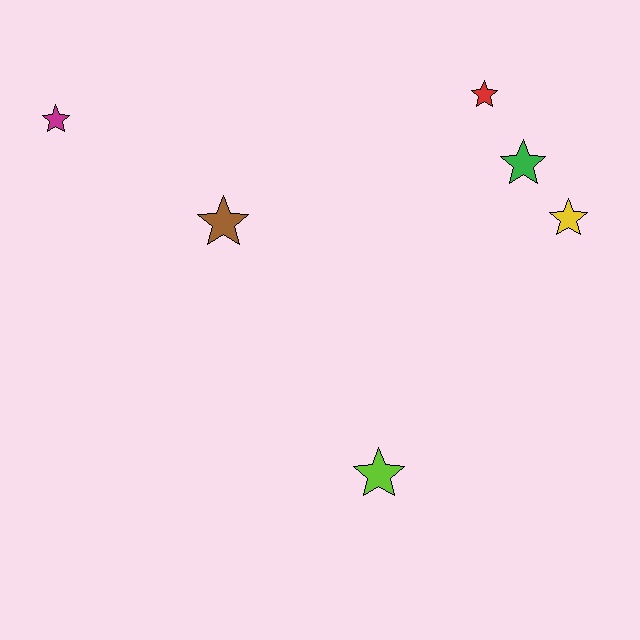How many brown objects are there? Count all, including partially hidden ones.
There is 1 brown object.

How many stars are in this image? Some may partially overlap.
There are 6 stars.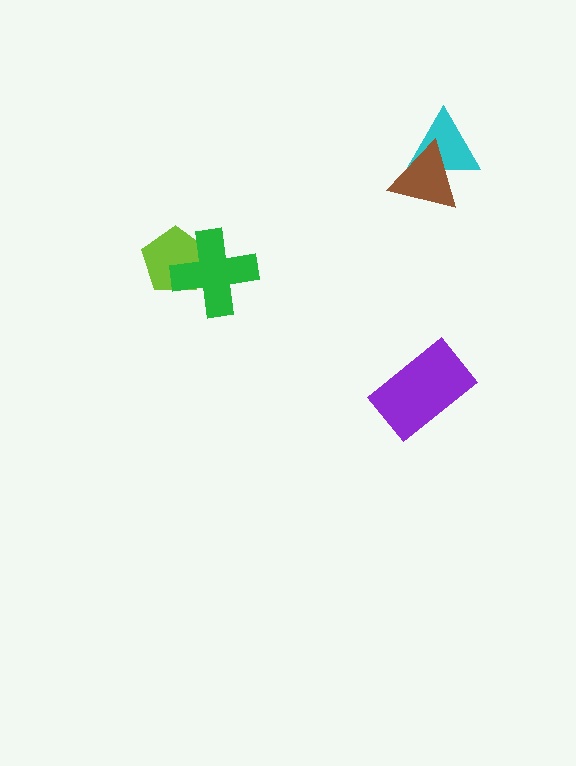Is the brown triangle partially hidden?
No, no other shape covers it.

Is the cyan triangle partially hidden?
Yes, it is partially covered by another shape.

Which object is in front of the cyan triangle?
The brown triangle is in front of the cyan triangle.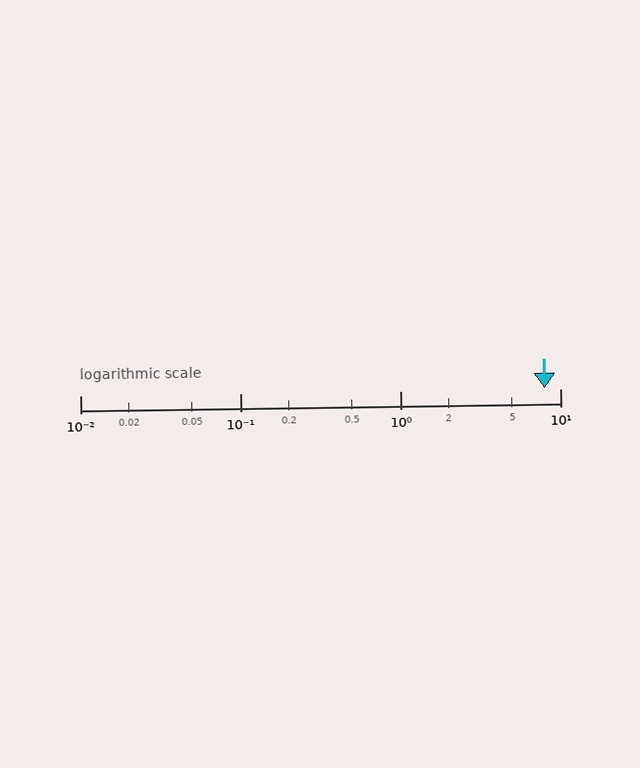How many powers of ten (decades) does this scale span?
The scale spans 3 decades, from 0.01 to 10.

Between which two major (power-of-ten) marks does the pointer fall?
The pointer is between 1 and 10.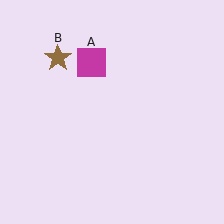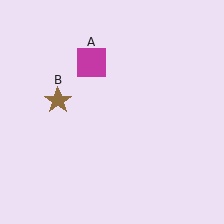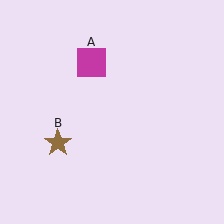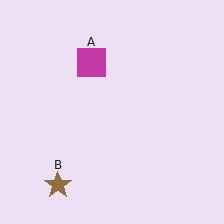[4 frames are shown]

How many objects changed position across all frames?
1 object changed position: brown star (object B).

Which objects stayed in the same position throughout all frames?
Magenta square (object A) remained stationary.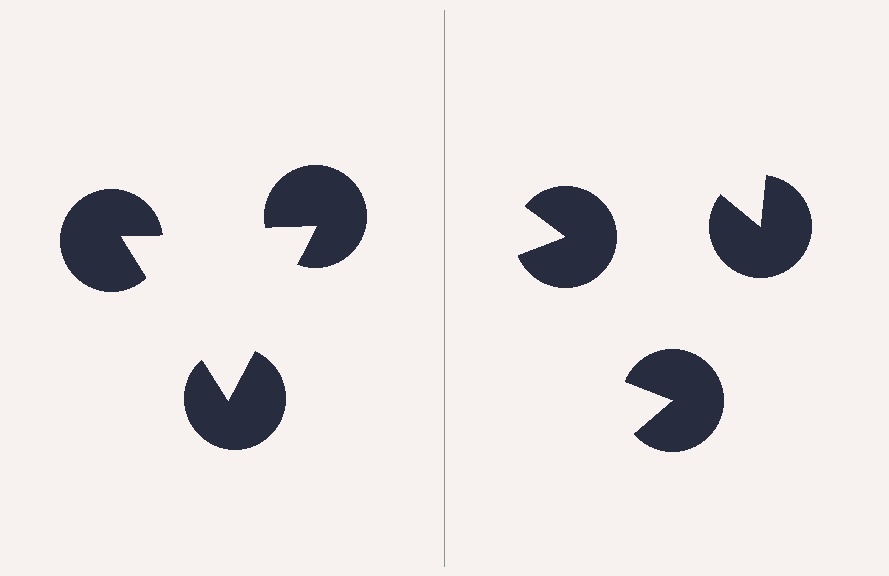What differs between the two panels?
The pac-man discs are positioned identically on both sides; only the wedge orientations differ. On the left they align to a triangle; on the right they are misaligned.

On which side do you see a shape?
An illusory triangle appears on the left side. On the right side the wedge cuts are rotated, so no coherent shape forms.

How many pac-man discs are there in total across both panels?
6 — 3 on each side.